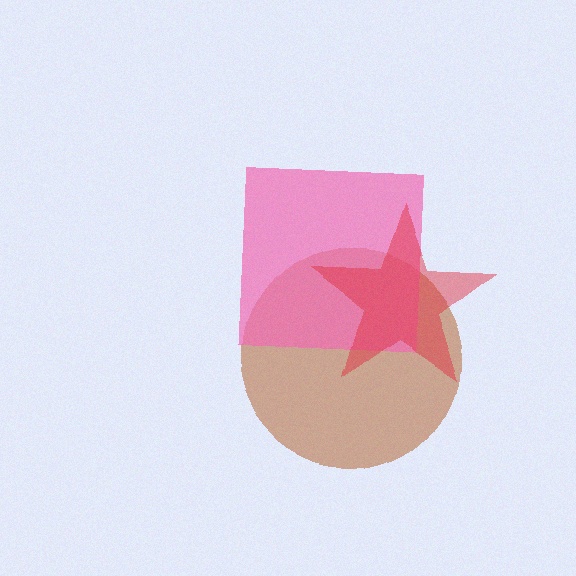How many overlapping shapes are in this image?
There are 3 overlapping shapes in the image.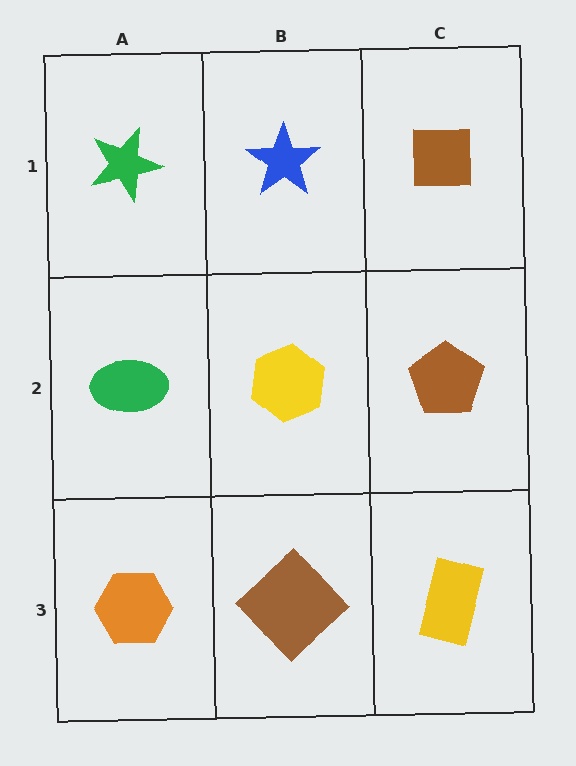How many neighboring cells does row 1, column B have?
3.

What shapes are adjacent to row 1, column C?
A brown pentagon (row 2, column C), a blue star (row 1, column B).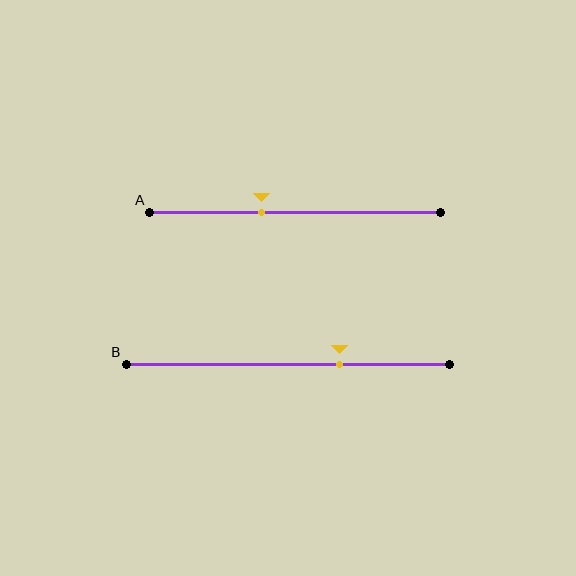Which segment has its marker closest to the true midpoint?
Segment A has its marker closest to the true midpoint.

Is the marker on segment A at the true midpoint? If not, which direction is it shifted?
No, the marker on segment A is shifted to the left by about 11% of the segment length.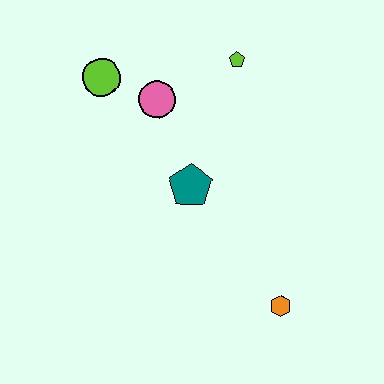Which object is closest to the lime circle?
The pink circle is closest to the lime circle.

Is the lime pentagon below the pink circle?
No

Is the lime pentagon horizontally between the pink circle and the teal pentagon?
No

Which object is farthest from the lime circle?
The orange hexagon is farthest from the lime circle.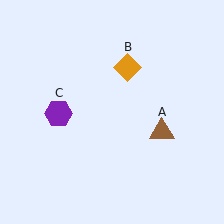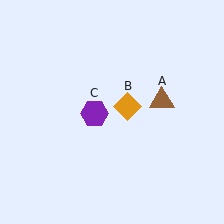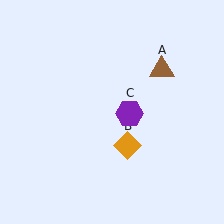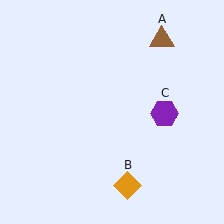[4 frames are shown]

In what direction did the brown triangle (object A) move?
The brown triangle (object A) moved up.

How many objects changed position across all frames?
3 objects changed position: brown triangle (object A), orange diamond (object B), purple hexagon (object C).